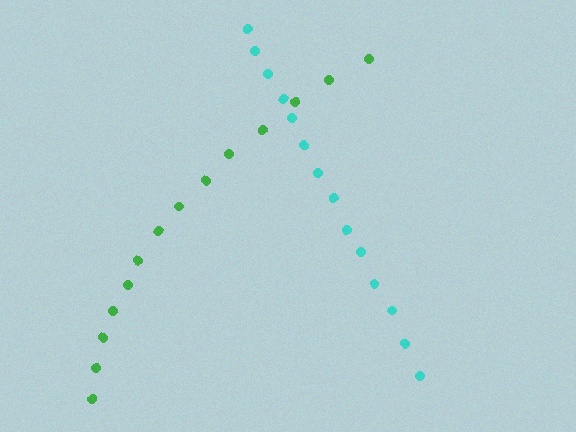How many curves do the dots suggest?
There are 2 distinct paths.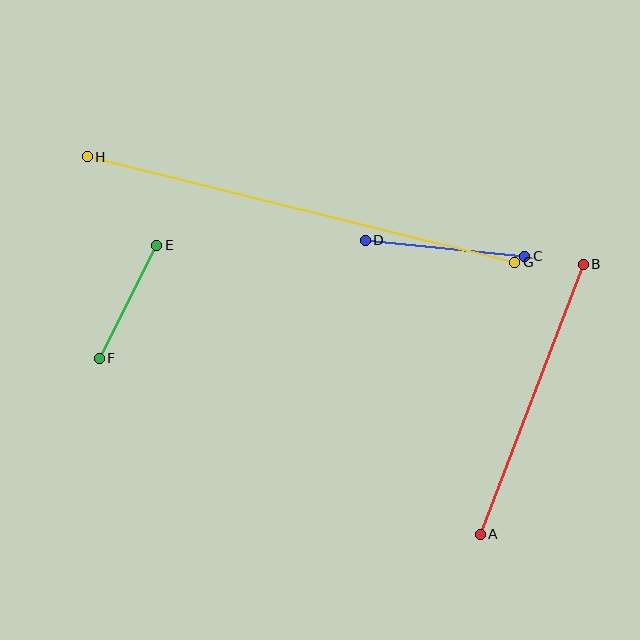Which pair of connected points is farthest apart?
Points G and H are farthest apart.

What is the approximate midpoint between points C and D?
The midpoint is at approximately (445, 248) pixels.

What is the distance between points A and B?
The distance is approximately 289 pixels.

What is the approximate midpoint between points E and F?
The midpoint is at approximately (128, 302) pixels.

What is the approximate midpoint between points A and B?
The midpoint is at approximately (532, 399) pixels.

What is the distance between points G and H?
The distance is approximately 440 pixels.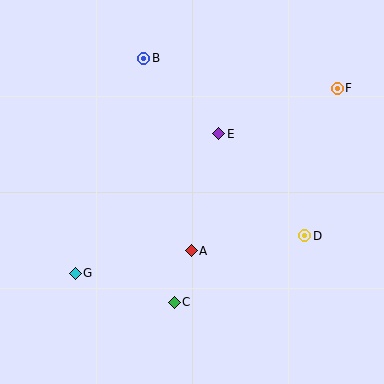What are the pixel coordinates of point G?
Point G is at (75, 273).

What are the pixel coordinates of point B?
Point B is at (144, 58).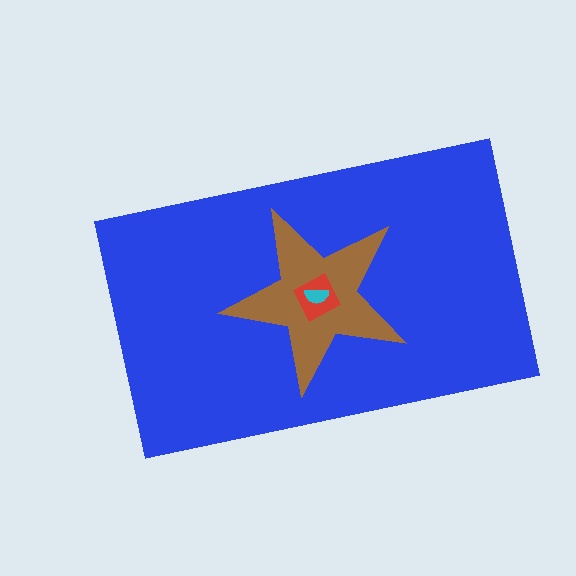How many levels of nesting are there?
4.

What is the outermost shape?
The blue rectangle.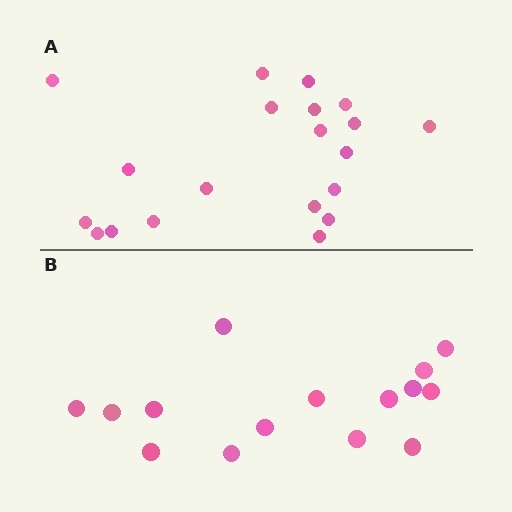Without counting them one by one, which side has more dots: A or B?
Region A (the top region) has more dots.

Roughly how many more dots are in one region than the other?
Region A has about 5 more dots than region B.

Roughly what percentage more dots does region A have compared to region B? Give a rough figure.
About 35% more.